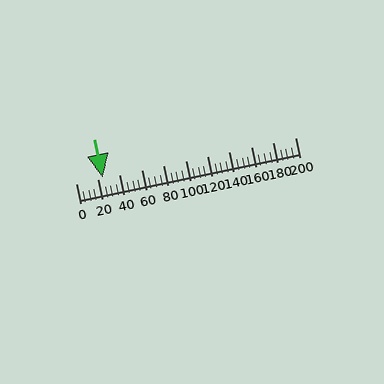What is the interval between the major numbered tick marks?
The major tick marks are spaced 20 units apart.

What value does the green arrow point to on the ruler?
The green arrow points to approximately 24.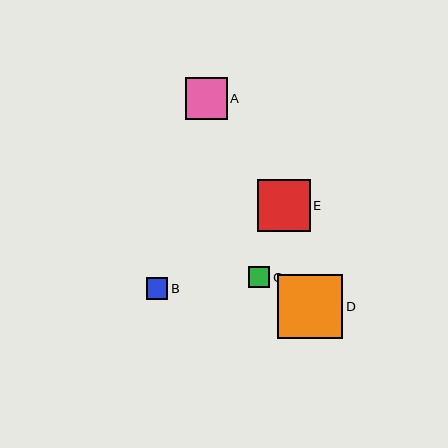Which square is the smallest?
Square C is the smallest with a size of approximately 21 pixels.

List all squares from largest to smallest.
From largest to smallest: D, E, A, B, C.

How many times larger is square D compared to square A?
Square D is approximately 1.5 times the size of square A.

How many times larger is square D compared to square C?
Square D is approximately 3.1 times the size of square C.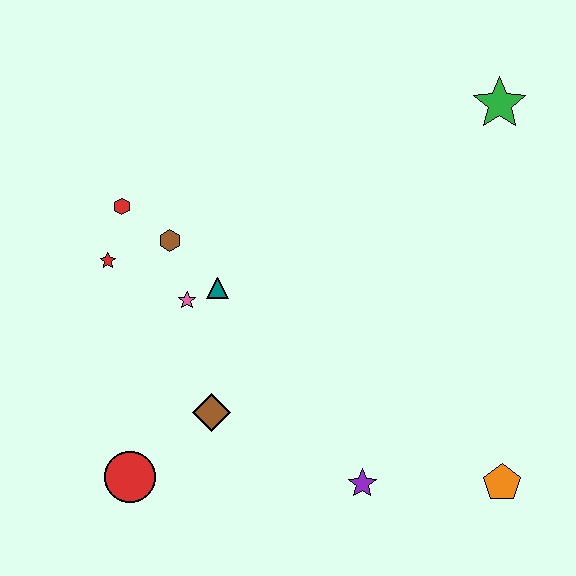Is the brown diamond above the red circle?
Yes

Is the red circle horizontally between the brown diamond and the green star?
No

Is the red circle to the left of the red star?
No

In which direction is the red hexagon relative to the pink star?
The red hexagon is above the pink star.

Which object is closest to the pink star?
The teal triangle is closest to the pink star.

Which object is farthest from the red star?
The orange pentagon is farthest from the red star.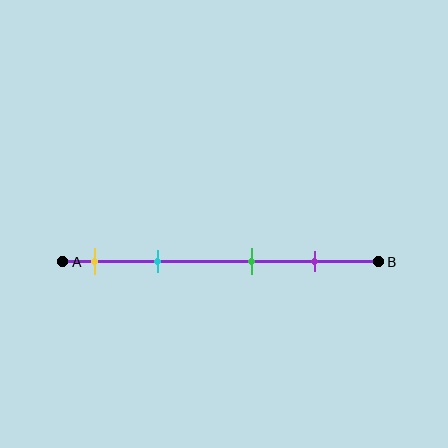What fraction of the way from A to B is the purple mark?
The purple mark is approximately 80% (0.8) of the way from A to B.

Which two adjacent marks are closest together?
The yellow and cyan marks are the closest adjacent pair.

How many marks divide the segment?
There are 4 marks dividing the segment.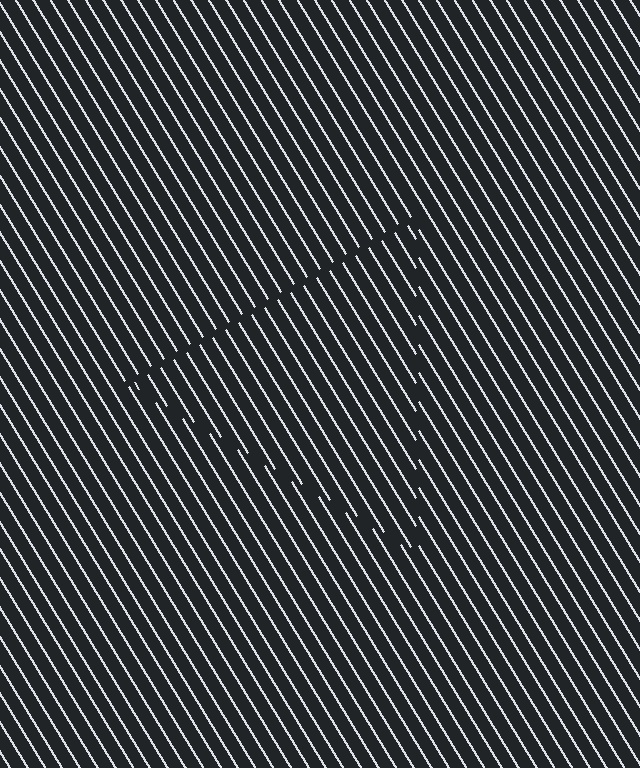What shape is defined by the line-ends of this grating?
An illusory triangle. The interior of the shape contains the same grating, shifted by half a period — the contour is defined by the phase discontinuity where line-ends from the inner and outer gratings abut.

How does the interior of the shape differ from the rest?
The interior of the shape contains the same grating, shifted by half a period — the contour is defined by the phase discontinuity where line-ends from the inner and outer gratings abut.